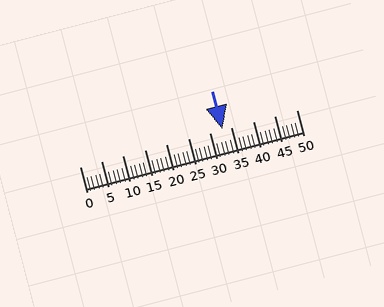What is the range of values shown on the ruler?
The ruler shows values from 0 to 50.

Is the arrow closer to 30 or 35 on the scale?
The arrow is closer to 35.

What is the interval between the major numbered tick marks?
The major tick marks are spaced 5 units apart.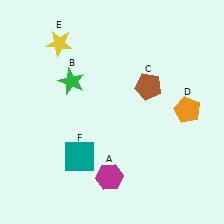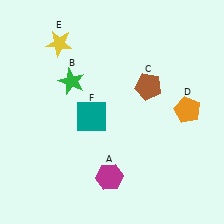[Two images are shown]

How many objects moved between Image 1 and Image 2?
1 object moved between the two images.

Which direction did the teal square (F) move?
The teal square (F) moved up.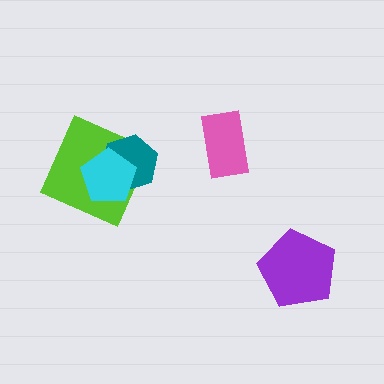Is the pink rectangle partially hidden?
No, no other shape covers it.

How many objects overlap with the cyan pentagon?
2 objects overlap with the cyan pentagon.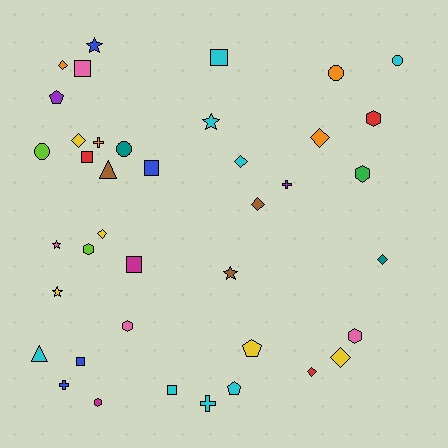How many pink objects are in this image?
There are 4 pink objects.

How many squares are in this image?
There are 7 squares.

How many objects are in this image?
There are 40 objects.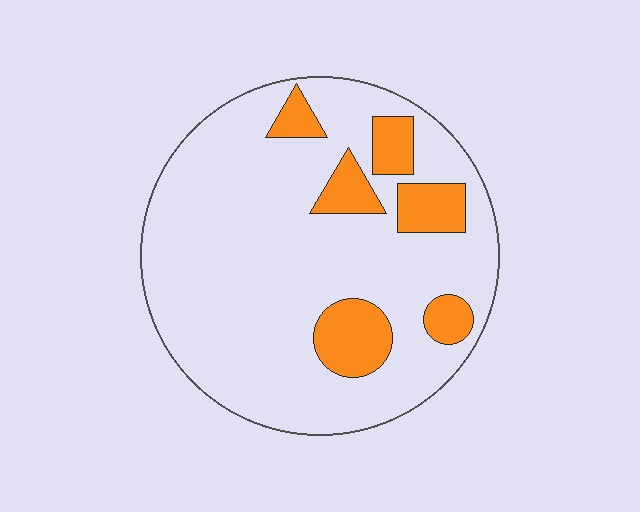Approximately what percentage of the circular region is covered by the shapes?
Approximately 15%.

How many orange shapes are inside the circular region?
6.